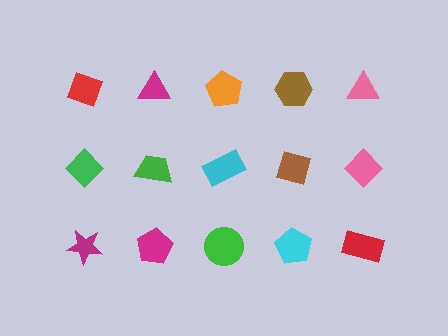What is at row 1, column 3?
An orange pentagon.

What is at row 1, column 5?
A pink triangle.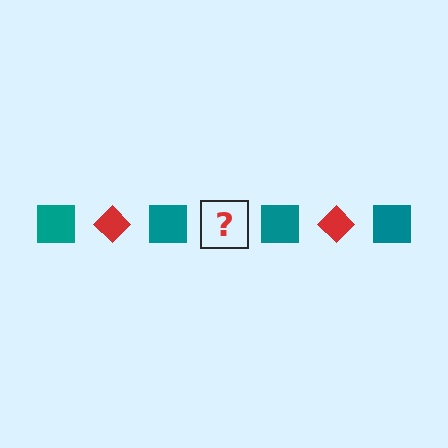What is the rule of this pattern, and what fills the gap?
The rule is that the pattern alternates between teal square and red diamond. The gap should be filled with a red diamond.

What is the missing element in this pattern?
The missing element is a red diamond.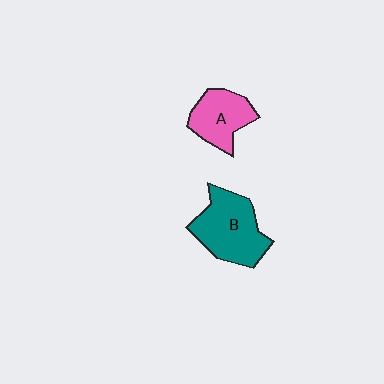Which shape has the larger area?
Shape B (teal).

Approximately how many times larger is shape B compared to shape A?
Approximately 1.4 times.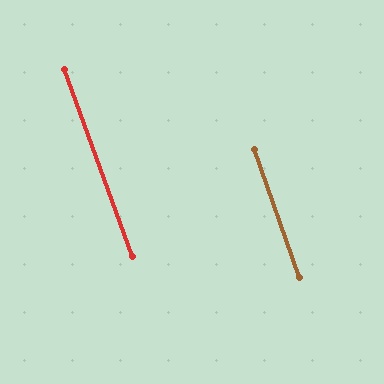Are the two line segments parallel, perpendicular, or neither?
Parallel — their directions differ by only 0.8°.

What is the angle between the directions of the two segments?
Approximately 1 degree.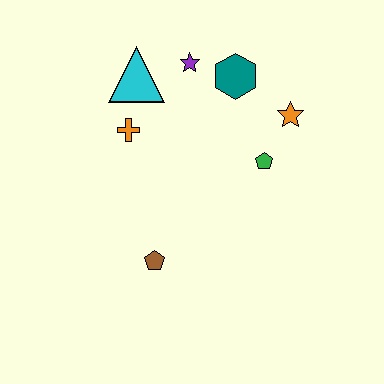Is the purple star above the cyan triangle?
Yes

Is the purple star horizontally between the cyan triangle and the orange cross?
No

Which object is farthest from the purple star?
The brown pentagon is farthest from the purple star.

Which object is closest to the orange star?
The green pentagon is closest to the orange star.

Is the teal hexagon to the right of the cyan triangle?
Yes